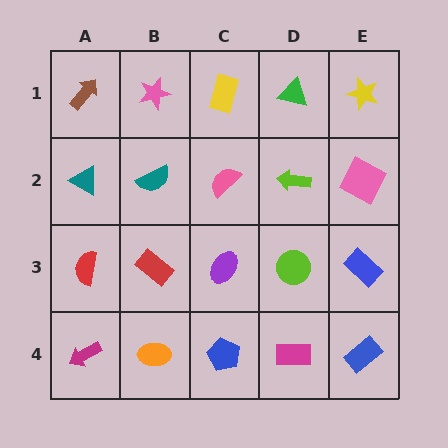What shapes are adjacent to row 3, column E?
A pink square (row 2, column E), a blue rectangle (row 4, column E), a lime circle (row 3, column D).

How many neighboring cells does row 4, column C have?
3.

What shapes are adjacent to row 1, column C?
A pink semicircle (row 2, column C), a pink star (row 1, column B), a green triangle (row 1, column D).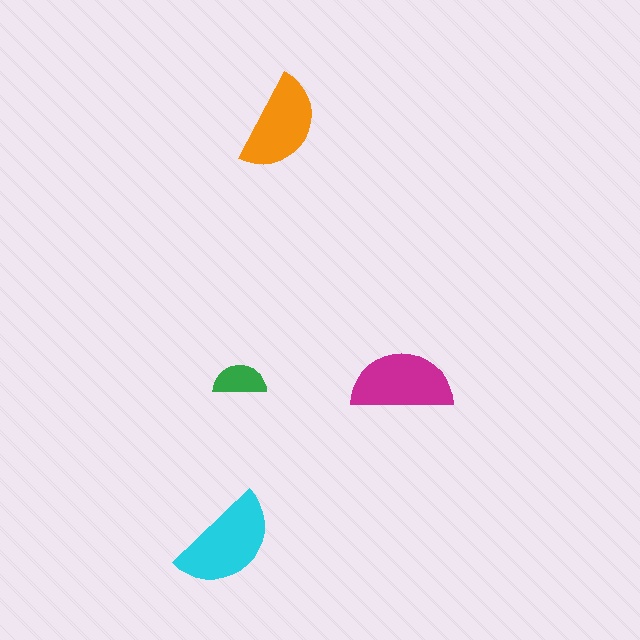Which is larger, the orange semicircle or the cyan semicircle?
The cyan one.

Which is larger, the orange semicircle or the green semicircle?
The orange one.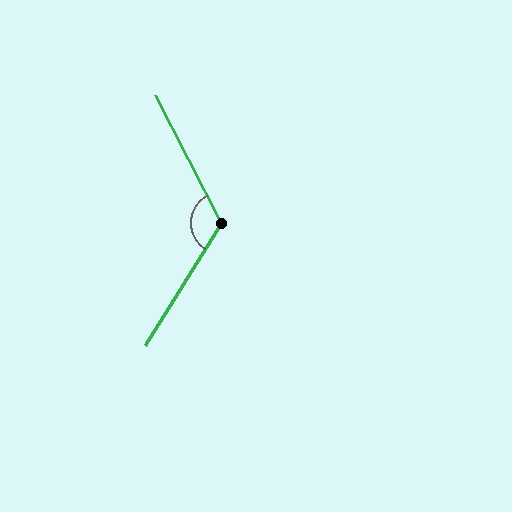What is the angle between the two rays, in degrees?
Approximately 120 degrees.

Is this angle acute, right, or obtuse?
It is obtuse.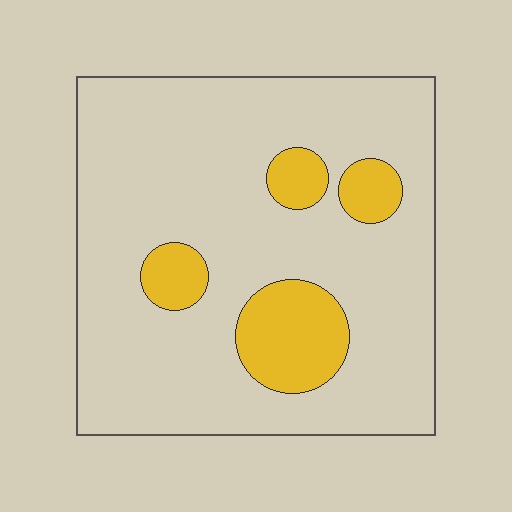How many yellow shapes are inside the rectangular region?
4.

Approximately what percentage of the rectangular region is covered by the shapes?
Approximately 15%.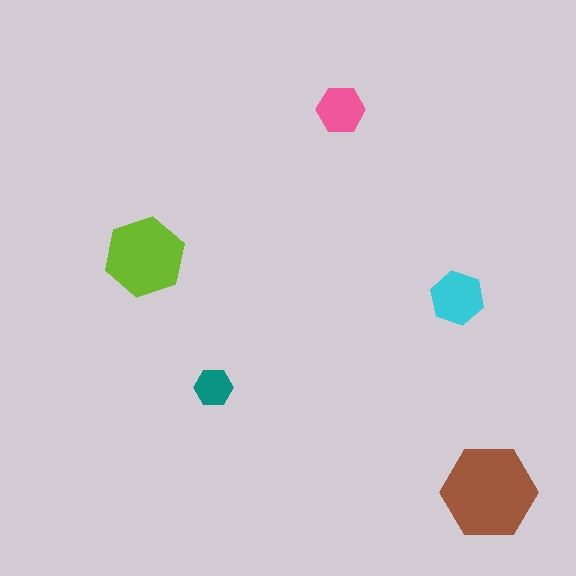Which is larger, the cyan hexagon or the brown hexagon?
The brown one.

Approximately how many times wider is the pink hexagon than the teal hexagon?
About 1.5 times wider.